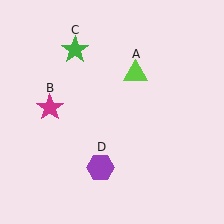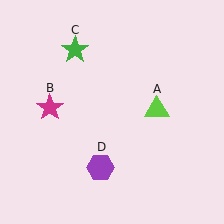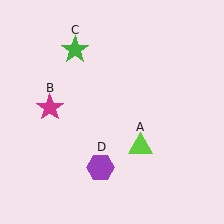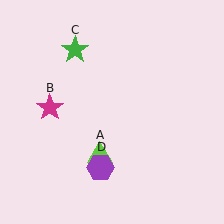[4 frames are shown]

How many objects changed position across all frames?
1 object changed position: lime triangle (object A).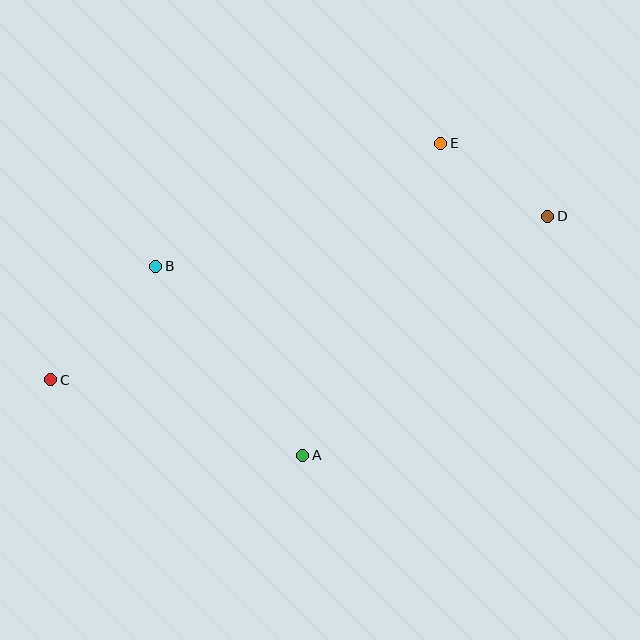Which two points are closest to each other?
Points D and E are closest to each other.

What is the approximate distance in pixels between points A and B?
The distance between A and B is approximately 240 pixels.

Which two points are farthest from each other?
Points C and D are farthest from each other.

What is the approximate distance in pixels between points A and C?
The distance between A and C is approximately 263 pixels.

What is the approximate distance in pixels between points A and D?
The distance between A and D is approximately 342 pixels.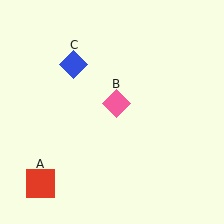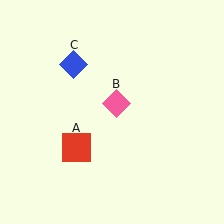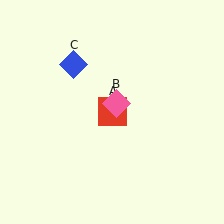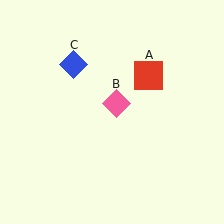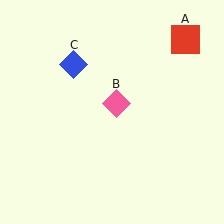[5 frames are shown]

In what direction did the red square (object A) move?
The red square (object A) moved up and to the right.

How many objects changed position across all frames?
1 object changed position: red square (object A).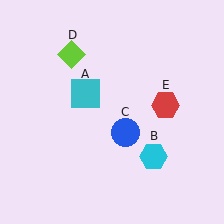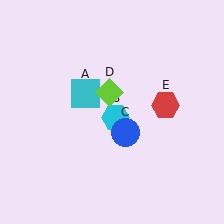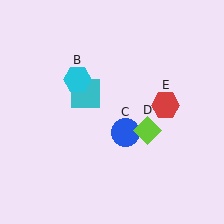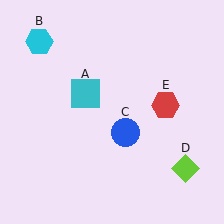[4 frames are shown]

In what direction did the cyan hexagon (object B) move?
The cyan hexagon (object B) moved up and to the left.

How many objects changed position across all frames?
2 objects changed position: cyan hexagon (object B), lime diamond (object D).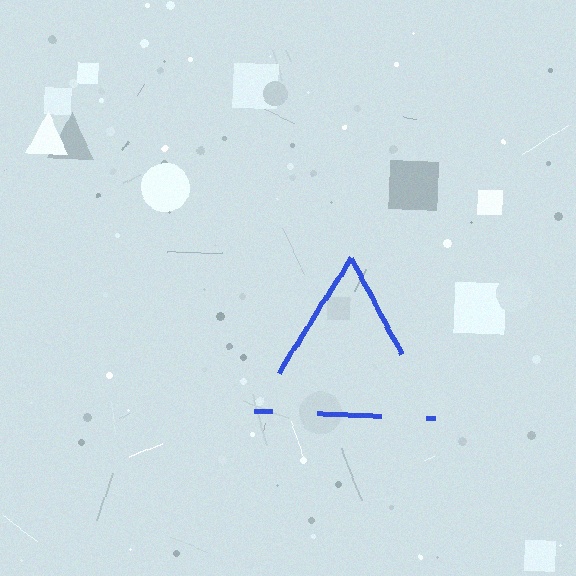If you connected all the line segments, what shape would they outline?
They would outline a triangle.